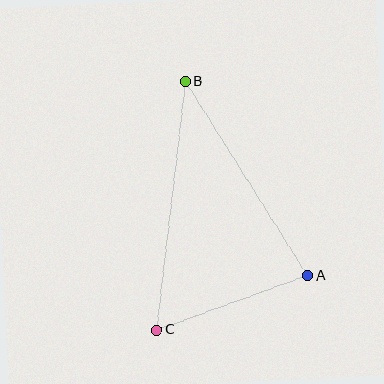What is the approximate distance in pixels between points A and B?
The distance between A and B is approximately 230 pixels.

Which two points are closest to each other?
Points A and C are closest to each other.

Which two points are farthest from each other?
Points B and C are farthest from each other.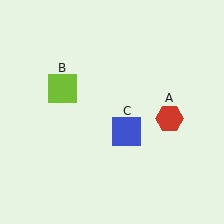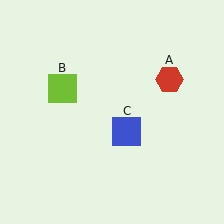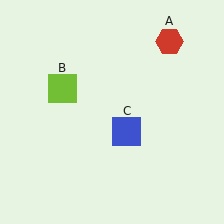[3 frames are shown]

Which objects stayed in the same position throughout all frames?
Lime square (object B) and blue square (object C) remained stationary.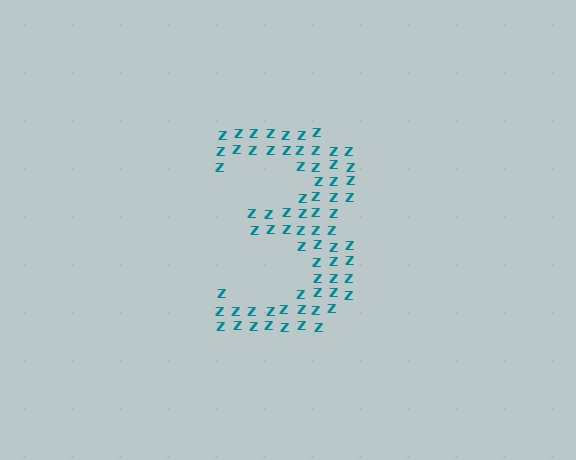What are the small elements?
The small elements are letter Z's.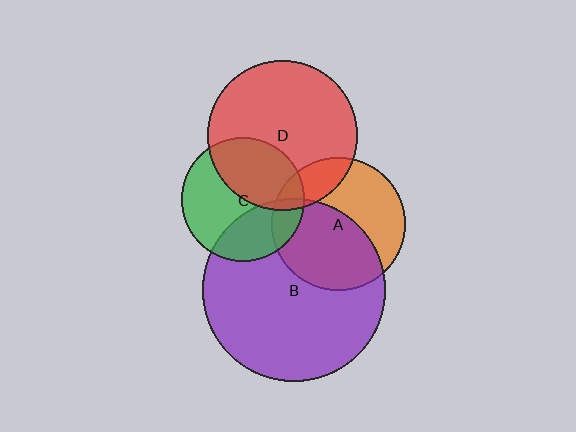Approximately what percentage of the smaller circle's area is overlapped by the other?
Approximately 15%.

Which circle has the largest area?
Circle B (purple).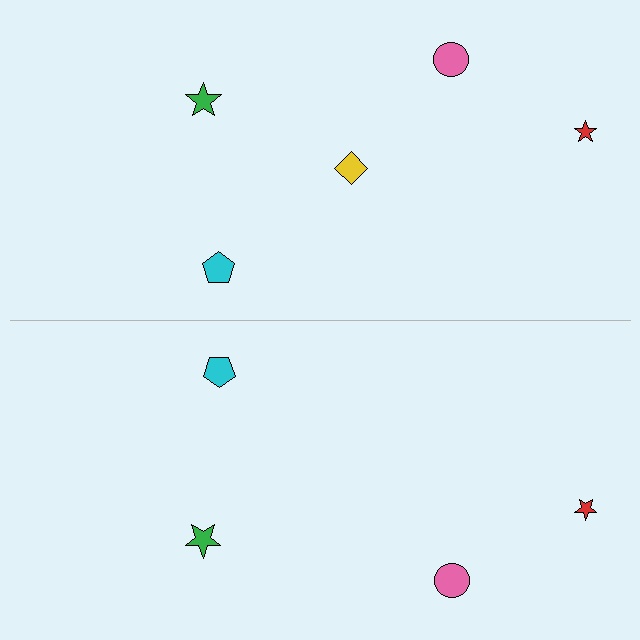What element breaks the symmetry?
A yellow diamond is missing from the bottom side.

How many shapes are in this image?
There are 9 shapes in this image.